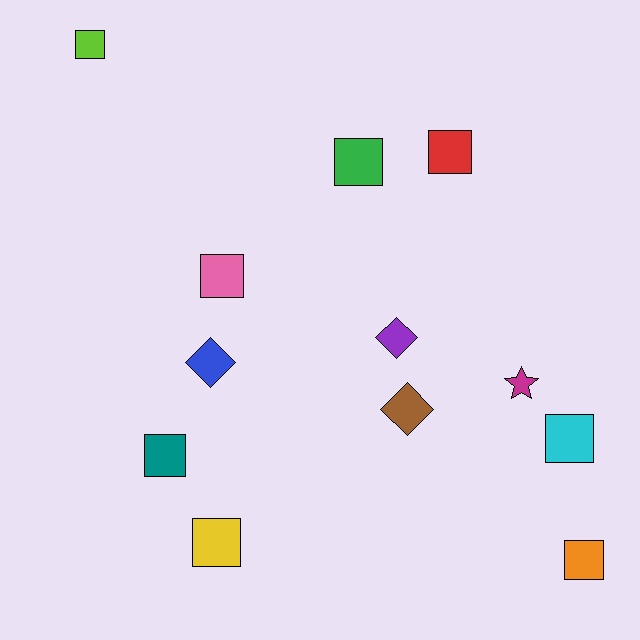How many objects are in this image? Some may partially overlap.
There are 12 objects.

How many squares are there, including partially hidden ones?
There are 8 squares.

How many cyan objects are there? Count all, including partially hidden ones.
There is 1 cyan object.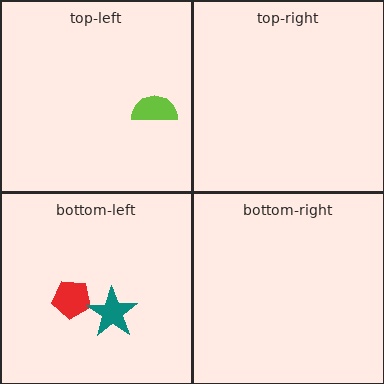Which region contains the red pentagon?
The bottom-left region.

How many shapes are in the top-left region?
1.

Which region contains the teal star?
The bottom-left region.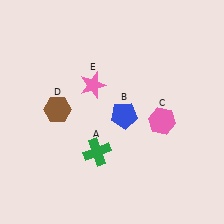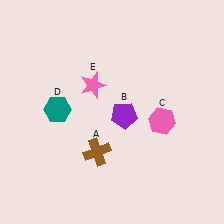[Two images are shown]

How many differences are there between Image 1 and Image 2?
There are 3 differences between the two images.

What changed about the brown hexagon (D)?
In Image 1, D is brown. In Image 2, it changed to teal.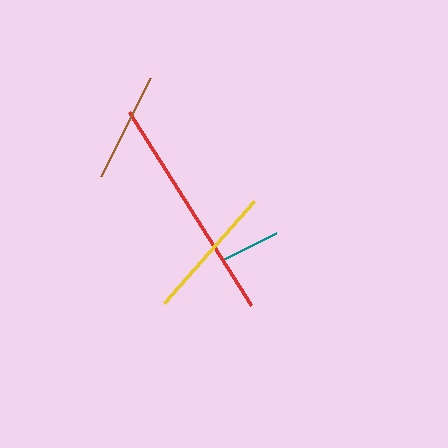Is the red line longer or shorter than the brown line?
The red line is longer than the brown line.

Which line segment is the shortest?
The teal line is the shortest at approximately 61 pixels.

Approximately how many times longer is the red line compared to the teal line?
The red line is approximately 3.7 times the length of the teal line.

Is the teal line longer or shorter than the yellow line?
The yellow line is longer than the teal line.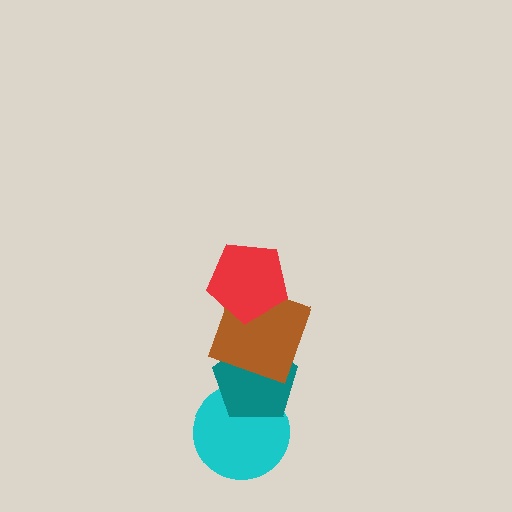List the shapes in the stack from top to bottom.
From top to bottom: the red pentagon, the brown square, the teal pentagon, the cyan circle.